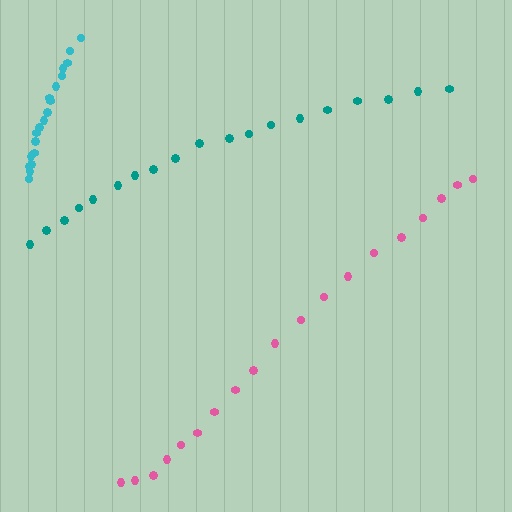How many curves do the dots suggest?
There are 3 distinct paths.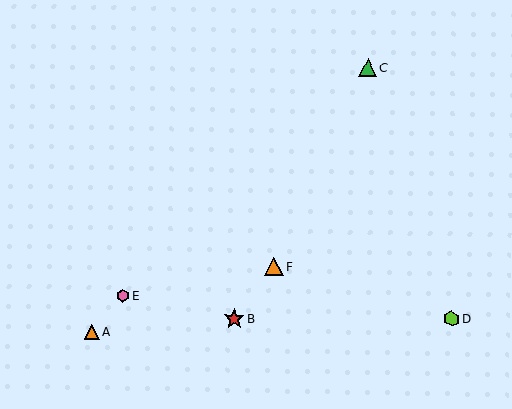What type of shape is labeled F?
Shape F is an orange triangle.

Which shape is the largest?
The red star (labeled B) is the largest.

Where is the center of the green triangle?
The center of the green triangle is at (368, 68).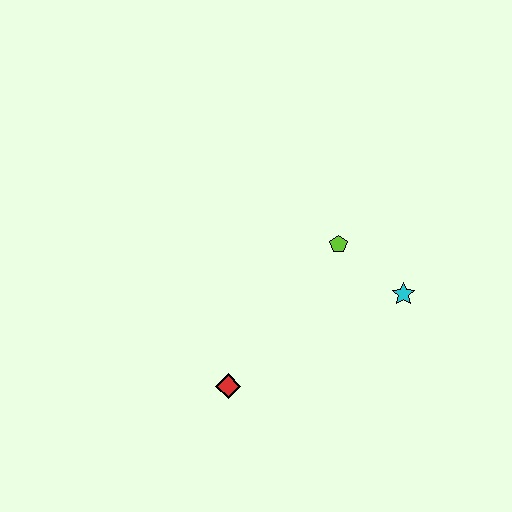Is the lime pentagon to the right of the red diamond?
Yes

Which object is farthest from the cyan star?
The red diamond is farthest from the cyan star.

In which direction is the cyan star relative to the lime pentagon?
The cyan star is to the right of the lime pentagon.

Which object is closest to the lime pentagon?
The cyan star is closest to the lime pentagon.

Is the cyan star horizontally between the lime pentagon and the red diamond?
No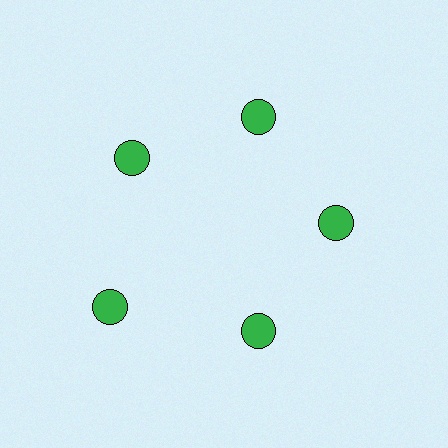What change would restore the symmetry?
The symmetry would be restored by moving it inward, back onto the ring so that all 5 circles sit at equal angles and equal distance from the center.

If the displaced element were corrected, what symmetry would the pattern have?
It would have 5-fold rotational symmetry — the pattern would map onto itself every 72 degrees.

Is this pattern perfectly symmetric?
No. The 5 green circles are arranged in a ring, but one element near the 8 o'clock position is pushed outward from the center, breaking the 5-fold rotational symmetry.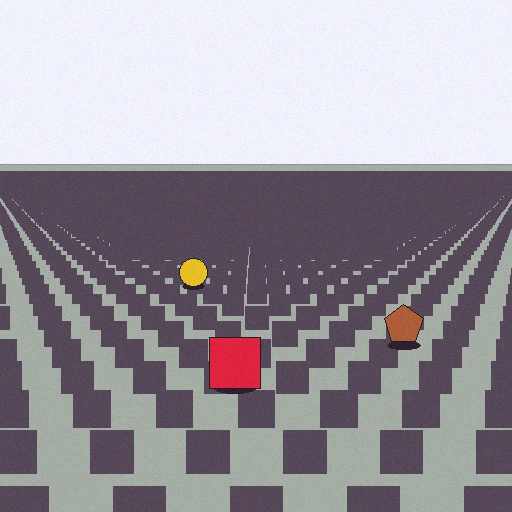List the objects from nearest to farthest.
From nearest to farthest: the red square, the brown pentagon, the yellow circle.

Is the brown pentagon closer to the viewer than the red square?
No. The red square is closer — you can tell from the texture gradient: the ground texture is coarser near it.